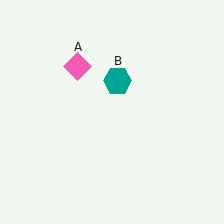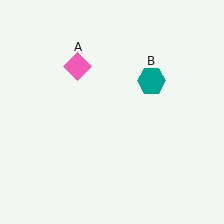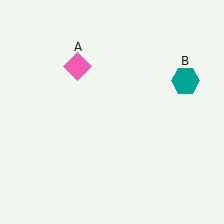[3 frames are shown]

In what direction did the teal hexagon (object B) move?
The teal hexagon (object B) moved right.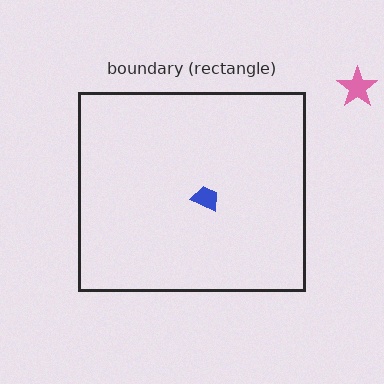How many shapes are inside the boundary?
1 inside, 1 outside.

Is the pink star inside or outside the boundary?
Outside.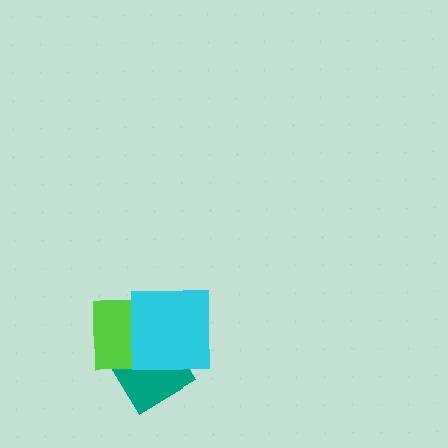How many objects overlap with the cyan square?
2 objects overlap with the cyan square.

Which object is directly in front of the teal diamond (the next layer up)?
The lime square is directly in front of the teal diamond.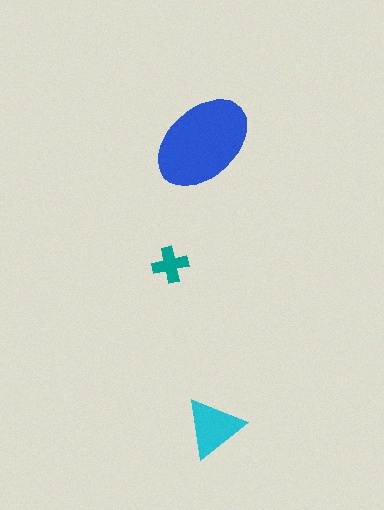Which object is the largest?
The blue ellipse.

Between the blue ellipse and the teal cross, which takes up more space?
The blue ellipse.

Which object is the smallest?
The teal cross.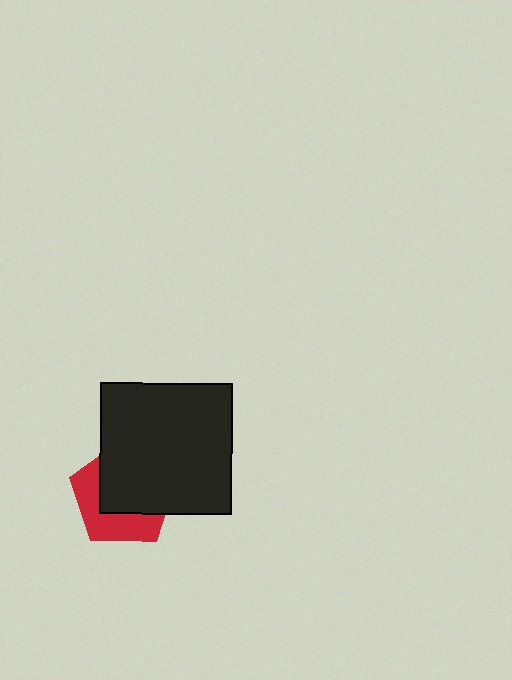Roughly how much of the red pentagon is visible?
A small part of it is visible (roughly 41%).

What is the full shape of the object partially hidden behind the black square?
The partially hidden object is a red pentagon.